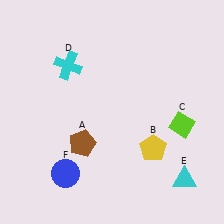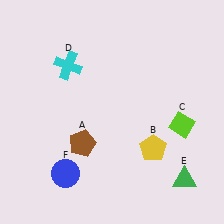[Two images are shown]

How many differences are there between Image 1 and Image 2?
There is 1 difference between the two images.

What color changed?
The triangle (E) changed from cyan in Image 1 to green in Image 2.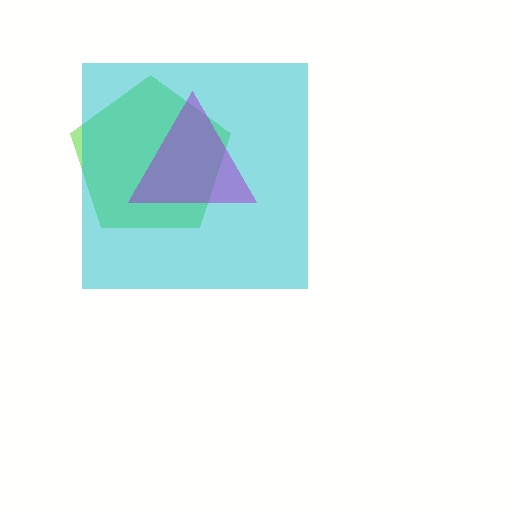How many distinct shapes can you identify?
There are 3 distinct shapes: a lime pentagon, a cyan square, a purple triangle.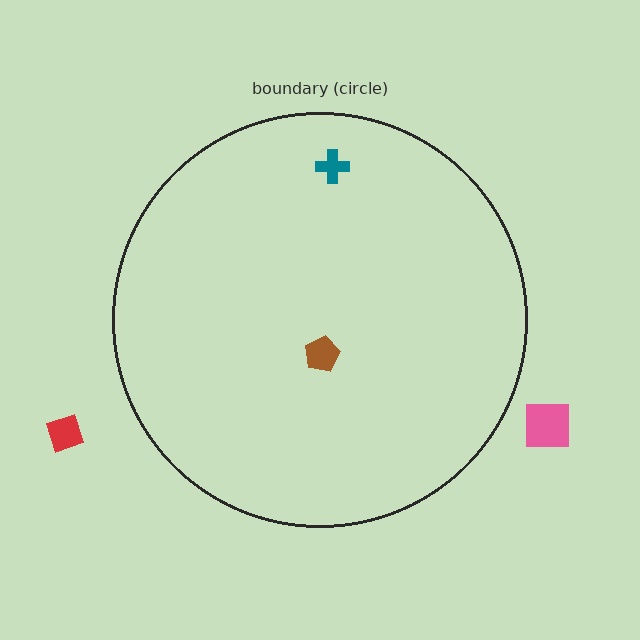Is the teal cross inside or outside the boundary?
Inside.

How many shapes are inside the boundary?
2 inside, 2 outside.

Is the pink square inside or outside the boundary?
Outside.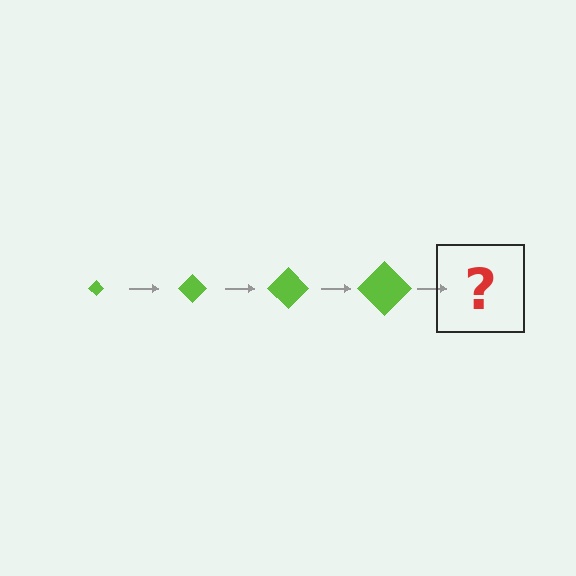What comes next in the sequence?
The next element should be a lime diamond, larger than the previous one.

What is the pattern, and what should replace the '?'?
The pattern is that the diamond gets progressively larger each step. The '?' should be a lime diamond, larger than the previous one.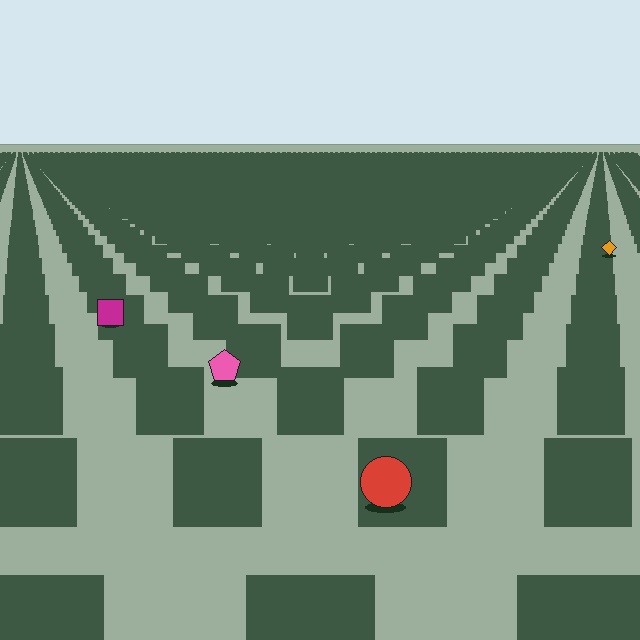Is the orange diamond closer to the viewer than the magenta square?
No. The magenta square is closer — you can tell from the texture gradient: the ground texture is coarser near it.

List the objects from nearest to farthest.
From nearest to farthest: the red circle, the pink pentagon, the magenta square, the orange diamond.